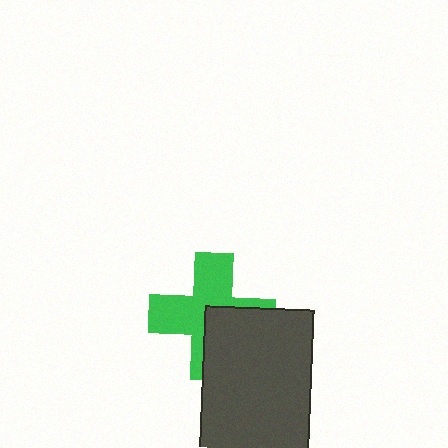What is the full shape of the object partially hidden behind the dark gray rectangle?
The partially hidden object is a green cross.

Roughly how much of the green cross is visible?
About half of it is visible (roughly 59%).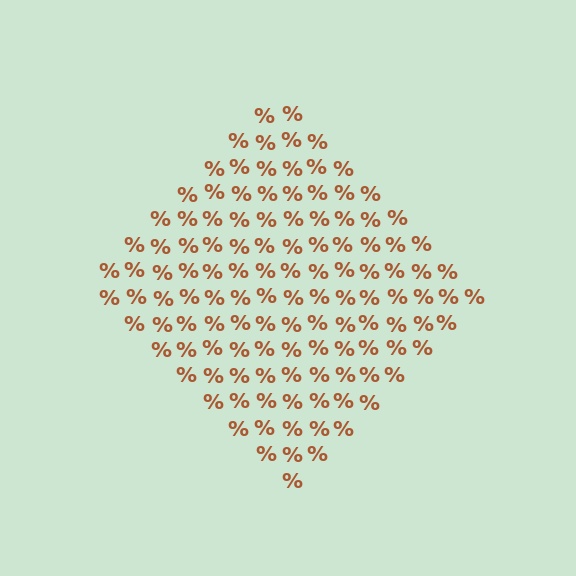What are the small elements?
The small elements are percent signs.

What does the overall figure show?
The overall figure shows a diamond.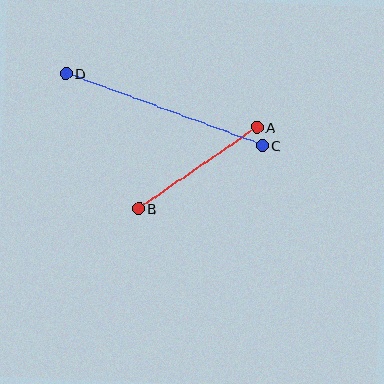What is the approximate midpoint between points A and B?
The midpoint is at approximately (198, 168) pixels.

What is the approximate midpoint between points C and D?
The midpoint is at approximately (164, 110) pixels.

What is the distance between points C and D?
The distance is approximately 209 pixels.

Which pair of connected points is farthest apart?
Points C and D are farthest apart.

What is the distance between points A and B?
The distance is approximately 144 pixels.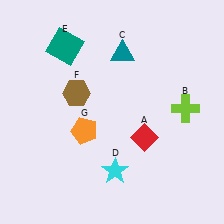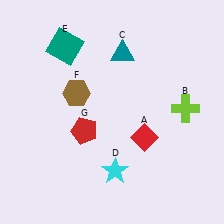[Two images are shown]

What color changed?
The pentagon (G) changed from orange in Image 1 to red in Image 2.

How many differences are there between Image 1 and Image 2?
There is 1 difference between the two images.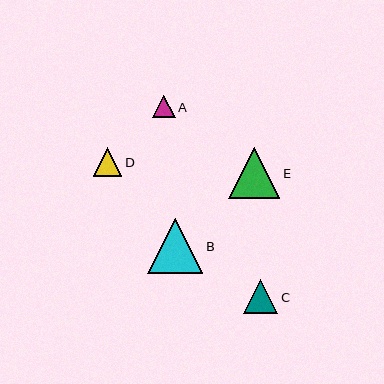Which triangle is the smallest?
Triangle A is the smallest with a size of approximately 22 pixels.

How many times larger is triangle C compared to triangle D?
Triangle C is approximately 1.2 times the size of triangle D.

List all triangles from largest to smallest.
From largest to smallest: B, E, C, D, A.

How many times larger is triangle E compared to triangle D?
Triangle E is approximately 1.8 times the size of triangle D.